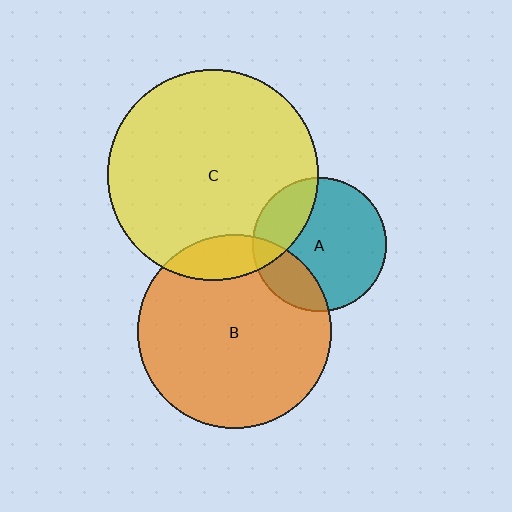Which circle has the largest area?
Circle C (yellow).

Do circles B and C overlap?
Yes.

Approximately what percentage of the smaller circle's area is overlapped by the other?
Approximately 15%.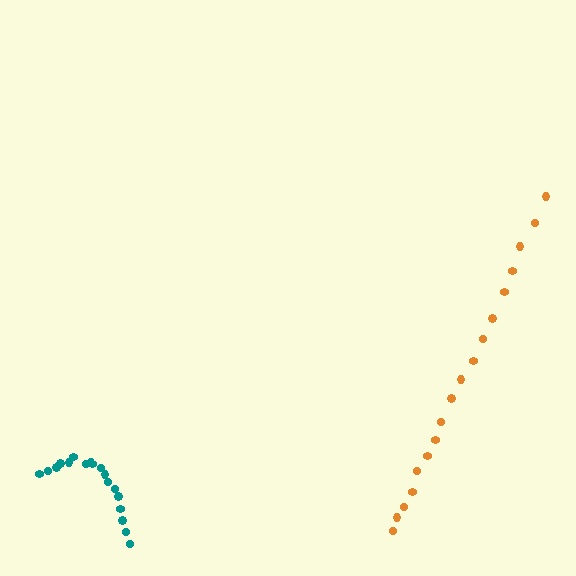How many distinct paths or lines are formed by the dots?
There are 2 distinct paths.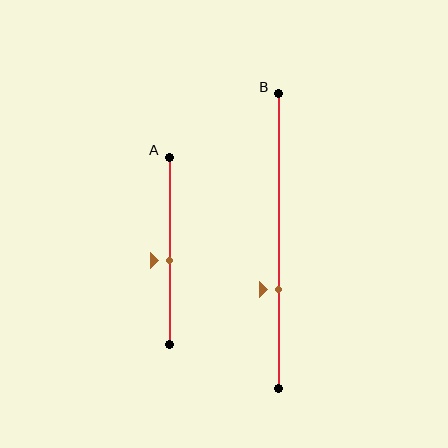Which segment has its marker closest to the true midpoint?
Segment A has its marker closest to the true midpoint.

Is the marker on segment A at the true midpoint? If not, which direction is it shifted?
No, the marker on segment A is shifted downward by about 5% of the segment length.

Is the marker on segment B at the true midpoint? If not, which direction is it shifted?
No, the marker on segment B is shifted downward by about 17% of the segment length.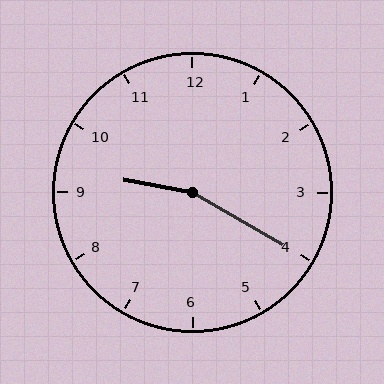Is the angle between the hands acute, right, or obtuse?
It is obtuse.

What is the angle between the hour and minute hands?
Approximately 160 degrees.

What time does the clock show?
9:20.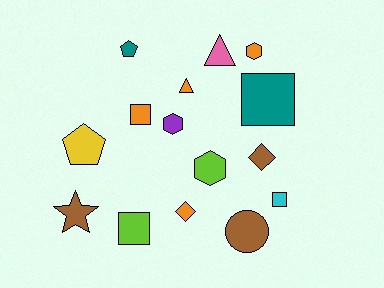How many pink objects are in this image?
There is 1 pink object.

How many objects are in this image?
There are 15 objects.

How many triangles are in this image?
There are 2 triangles.